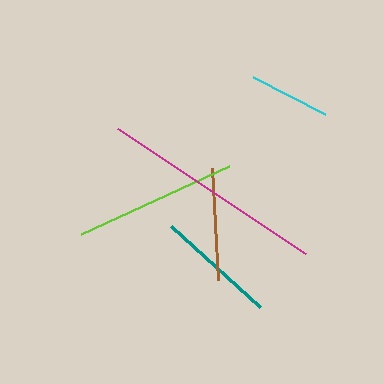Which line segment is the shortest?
The cyan line is the shortest at approximately 80 pixels.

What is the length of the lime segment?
The lime segment is approximately 163 pixels long.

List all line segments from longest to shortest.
From longest to shortest: magenta, lime, teal, brown, cyan.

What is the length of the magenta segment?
The magenta segment is approximately 226 pixels long.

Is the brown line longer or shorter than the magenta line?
The magenta line is longer than the brown line.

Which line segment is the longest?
The magenta line is the longest at approximately 226 pixels.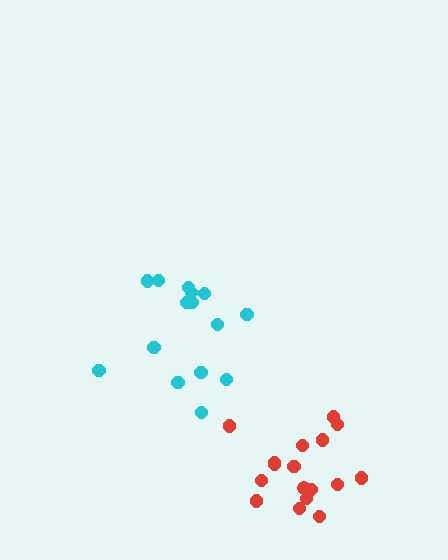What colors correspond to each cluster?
The clusters are colored: cyan, red.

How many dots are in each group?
Group 1: 15 dots, Group 2: 17 dots (32 total).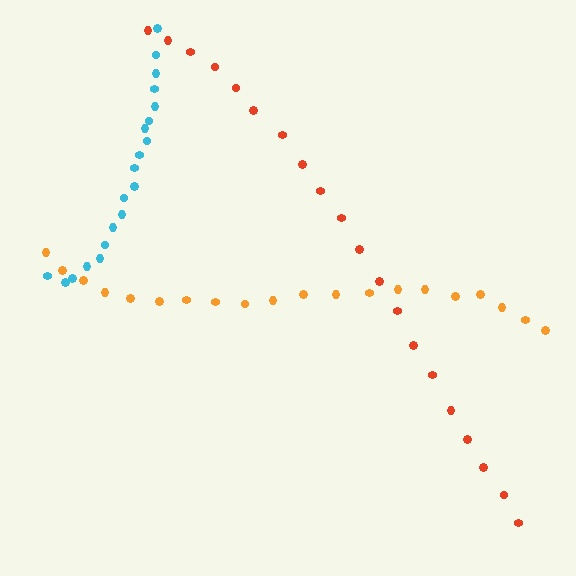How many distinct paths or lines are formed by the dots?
There are 3 distinct paths.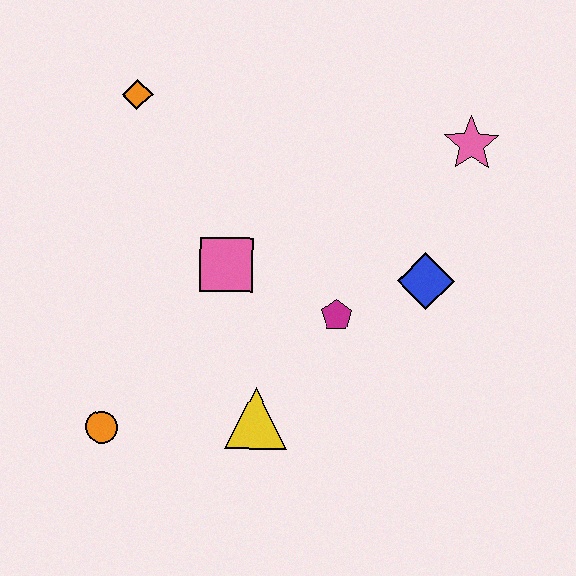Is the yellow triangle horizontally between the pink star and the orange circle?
Yes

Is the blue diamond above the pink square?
No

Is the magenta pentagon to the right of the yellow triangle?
Yes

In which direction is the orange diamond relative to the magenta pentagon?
The orange diamond is above the magenta pentagon.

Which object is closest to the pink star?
The blue diamond is closest to the pink star.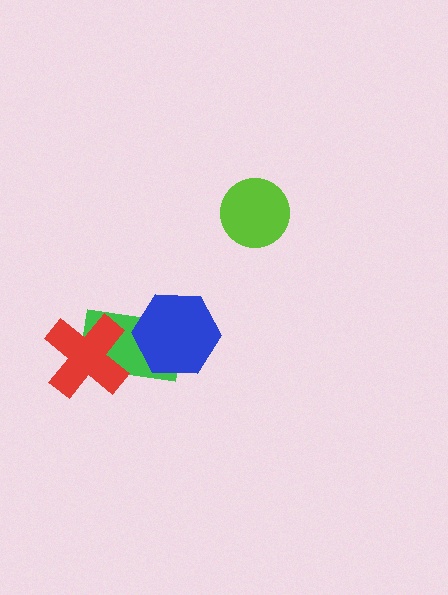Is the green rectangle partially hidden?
Yes, it is partially covered by another shape.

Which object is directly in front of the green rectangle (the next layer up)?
The red cross is directly in front of the green rectangle.